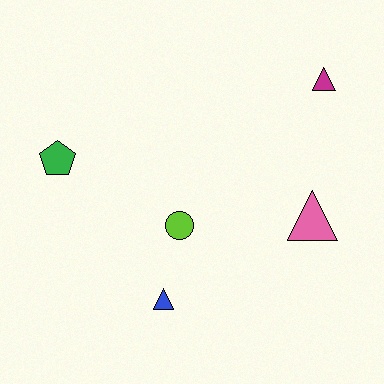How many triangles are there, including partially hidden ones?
There are 3 triangles.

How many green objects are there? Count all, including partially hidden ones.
There is 1 green object.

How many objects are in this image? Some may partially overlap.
There are 5 objects.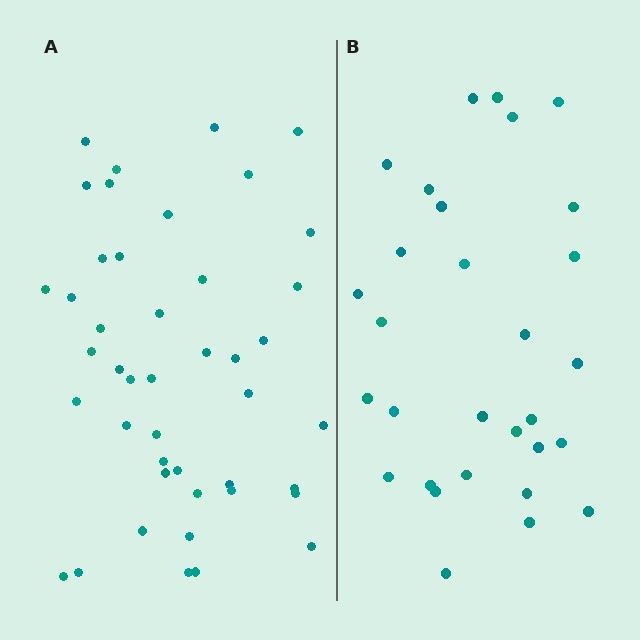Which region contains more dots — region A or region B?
Region A (the left region) has more dots.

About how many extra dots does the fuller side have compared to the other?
Region A has approximately 15 more dots than region B.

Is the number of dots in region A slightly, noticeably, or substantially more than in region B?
Region A has substantially more. The ratio is roughly 1.5 to 1.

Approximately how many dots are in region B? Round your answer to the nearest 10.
About 30 dots.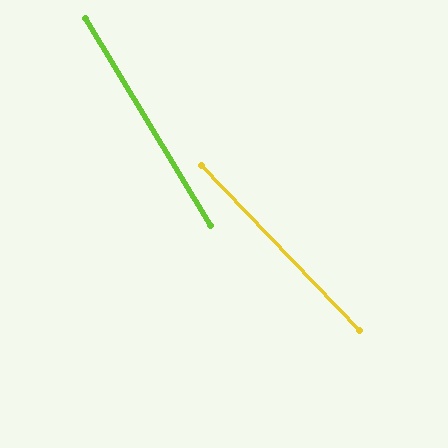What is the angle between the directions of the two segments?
Approximately 13 degrees.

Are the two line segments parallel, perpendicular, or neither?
Neither parallel nor perpendicular — they differ by about 13°.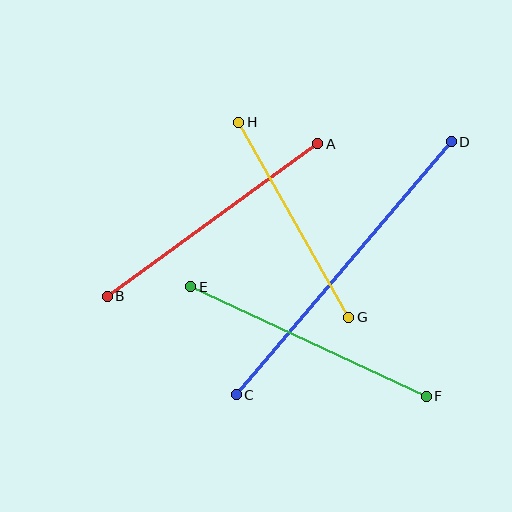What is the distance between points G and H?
The distance is approximately 224 pixels.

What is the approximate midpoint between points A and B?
The midpoint is at approximately (212, 220) pixels.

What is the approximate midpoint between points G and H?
The midpoint is at approximately (294, 220) pixels.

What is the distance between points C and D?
The distance is approximately 332 pixels.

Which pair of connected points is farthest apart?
Points C and D are farthest apart.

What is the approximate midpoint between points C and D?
The midpoint is at approximately (344, 268) pixels.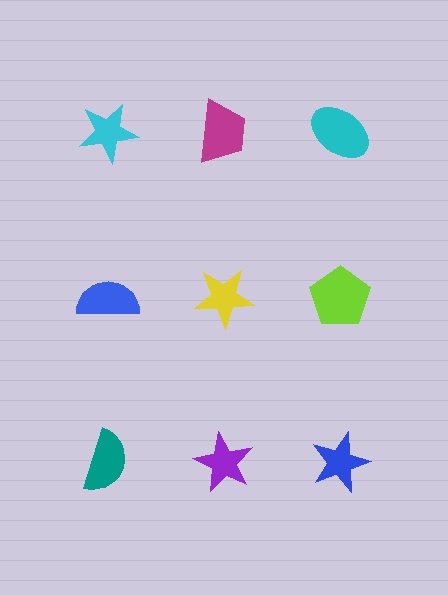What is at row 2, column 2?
A yellow star.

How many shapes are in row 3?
3 shapes.